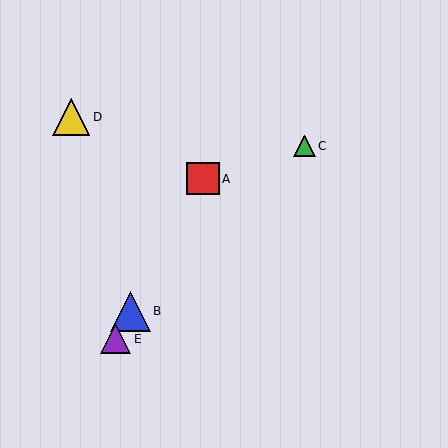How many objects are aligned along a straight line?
3 objects (A, B, E) are aligned along a straight line.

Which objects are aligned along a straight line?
Objects A, B, E are aligned along a straight line.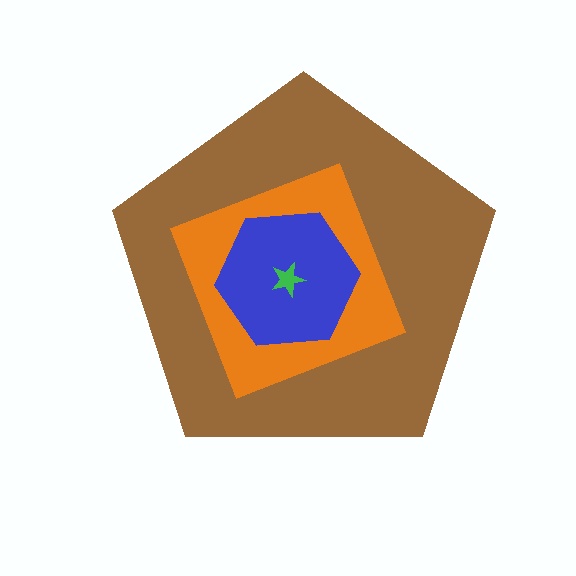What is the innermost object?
The green star.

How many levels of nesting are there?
4.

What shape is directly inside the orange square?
The blue hexagon.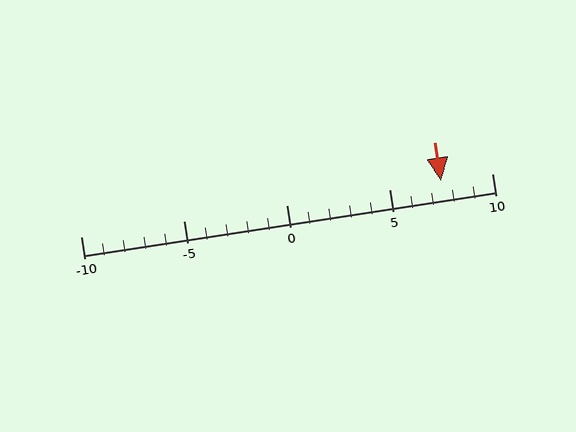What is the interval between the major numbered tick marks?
The major tick marks are spaced 5 units apart.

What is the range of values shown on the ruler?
The ruler shows values from -10 to 10.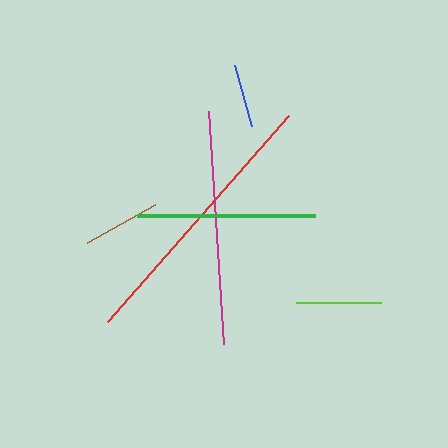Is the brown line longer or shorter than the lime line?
The lime line is longer than the brown line.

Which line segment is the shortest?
The blue line is the shortest at approximately 64 pixels.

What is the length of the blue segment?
The blue segment is approximately 64 pixels long.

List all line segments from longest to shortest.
From longest to shortest: red, magenta, green, lime, brown, blue.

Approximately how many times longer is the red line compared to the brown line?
The red line is approximately 3.5 times the length of the brown line.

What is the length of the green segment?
The green segment is approximately 178 pixels long.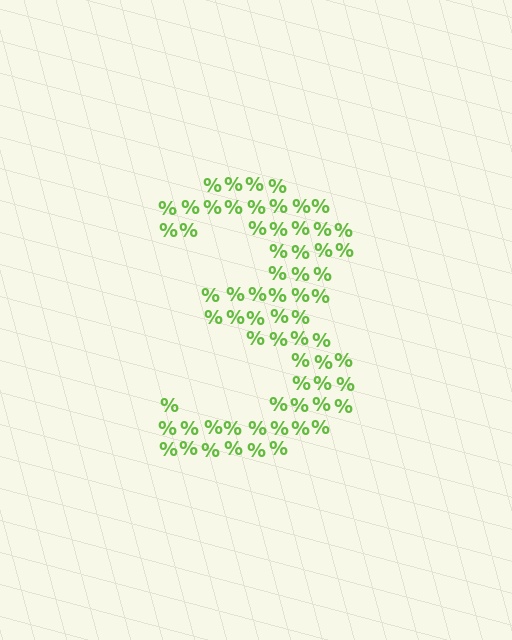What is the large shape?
The large shape is the digit 3.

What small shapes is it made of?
It is made of small percent signs.